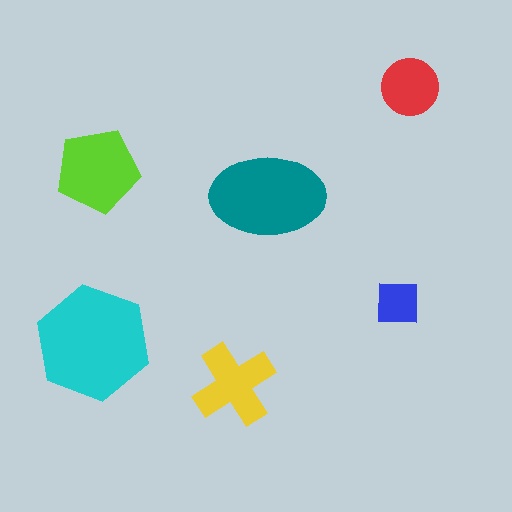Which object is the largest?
The cyan hexagon.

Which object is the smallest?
The blue square.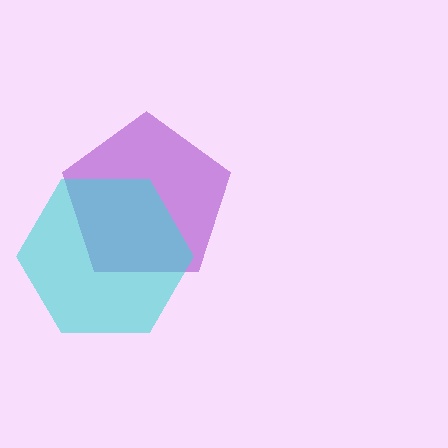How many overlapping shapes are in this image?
There are 2 overlapping shapes in the image.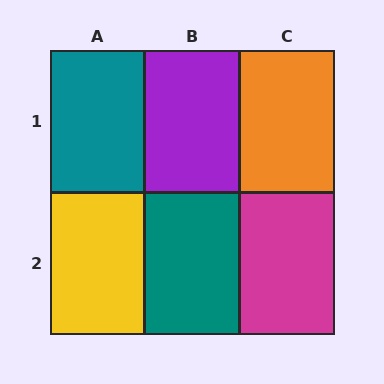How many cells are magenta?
1 cell is magenta.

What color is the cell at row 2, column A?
Yellow.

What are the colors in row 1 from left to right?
Teal, purple, orange.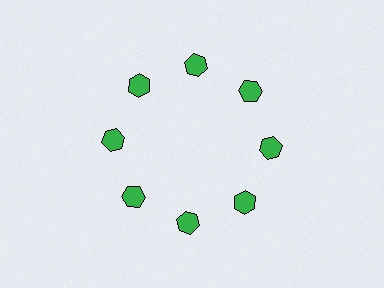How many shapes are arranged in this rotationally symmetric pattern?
There are 8 shapes, arranged in 8 groups of 1.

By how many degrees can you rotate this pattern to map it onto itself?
The pattern maps onto itself every 45 degrees of rotation.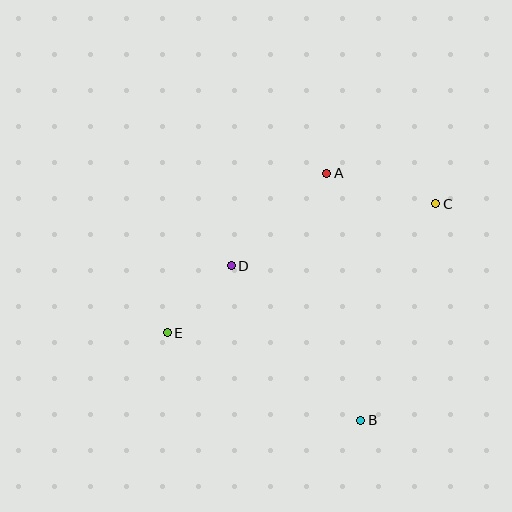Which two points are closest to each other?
Points D and E are closest to each other.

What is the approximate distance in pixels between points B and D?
The distance between B and D is approximately 201 pixels.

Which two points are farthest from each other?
Points C and E are farthest from each other.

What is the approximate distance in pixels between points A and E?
The distance between A and E is approximately 226 pixels.